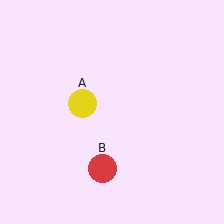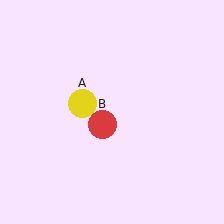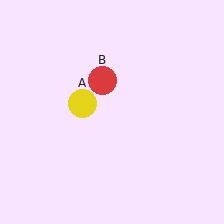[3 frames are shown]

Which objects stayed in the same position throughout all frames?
Yellow circle (object A) remained stationary.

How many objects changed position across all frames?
1 object changed position: red circle (object B).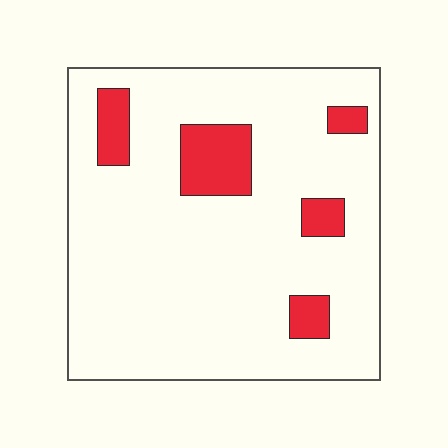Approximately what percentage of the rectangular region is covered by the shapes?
Approximately 15%.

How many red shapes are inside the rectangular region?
5.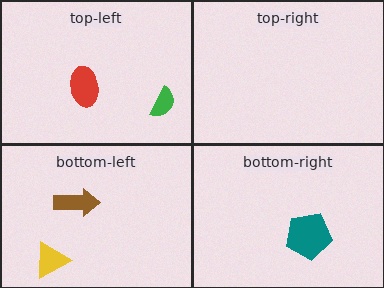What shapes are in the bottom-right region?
The teal pentagon.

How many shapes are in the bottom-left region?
2.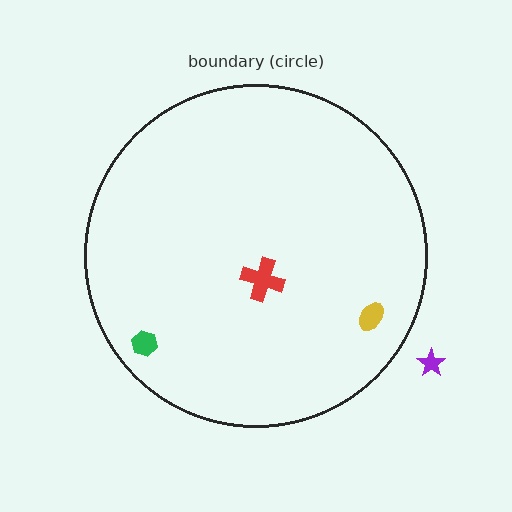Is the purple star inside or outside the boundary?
Outside.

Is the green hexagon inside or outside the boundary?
Inside.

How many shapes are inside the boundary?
3 inside, 1 outside.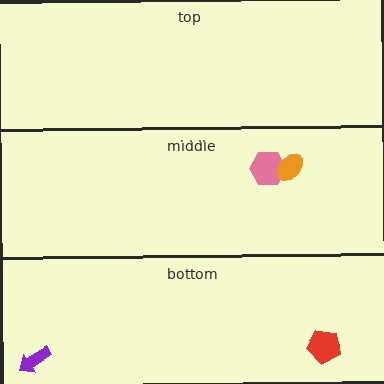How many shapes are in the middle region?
2.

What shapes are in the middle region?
The pink hexagon, the orange ellipse.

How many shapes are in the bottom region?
2.